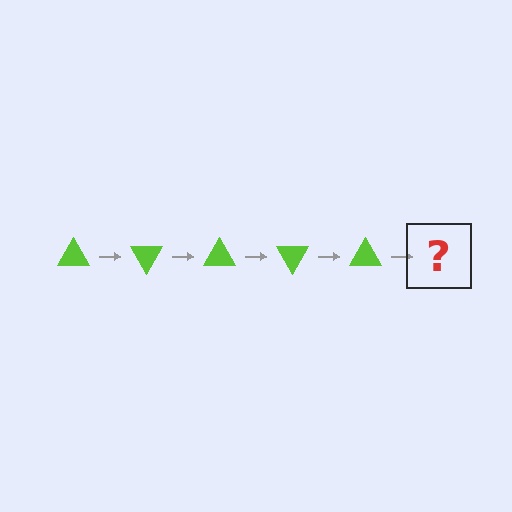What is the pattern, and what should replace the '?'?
The pattern is that the triangle rotates 60 degrees each step. The '?' should be a lime triangle rotated 300 degrees.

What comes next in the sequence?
The next element should be a lime triangle rotated 300 degrees.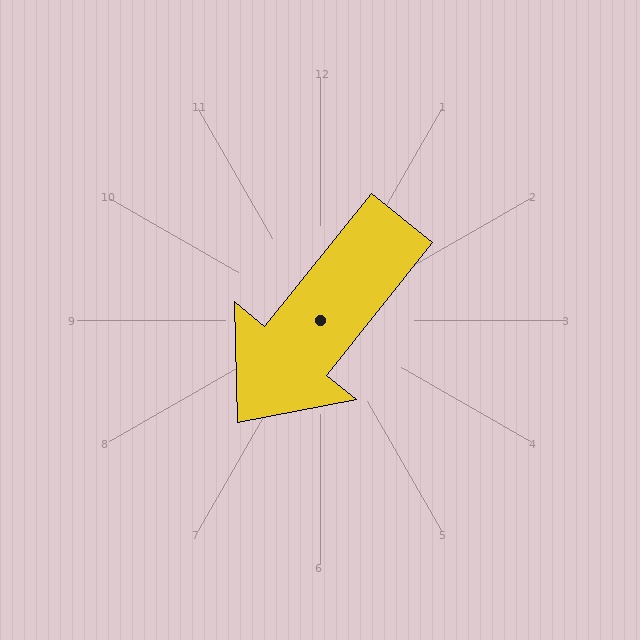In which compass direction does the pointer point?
Southwest.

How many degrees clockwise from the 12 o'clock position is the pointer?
Approximately 219 degrees.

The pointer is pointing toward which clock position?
Roughly 7 o'clock.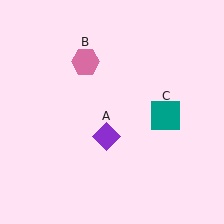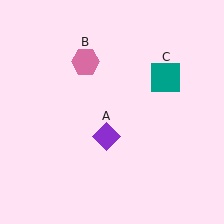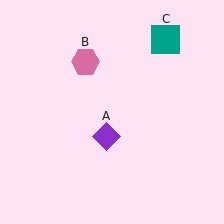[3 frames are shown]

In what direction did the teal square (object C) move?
The teal square (object C) moved up.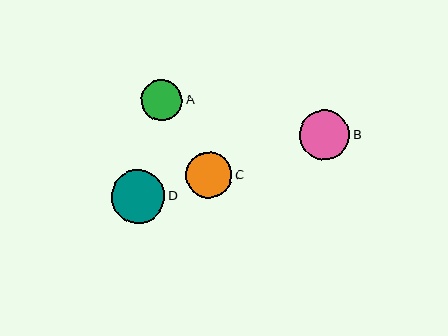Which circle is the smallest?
Circle A is the smallest with a size of approximately 41 pixels.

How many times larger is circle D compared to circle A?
Circle D is approximately 1.3 times the size of circle A.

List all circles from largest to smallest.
From largest to smallest: D, B, C, A.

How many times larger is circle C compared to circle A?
Circle C is approximately 1.1 times the size of circle A.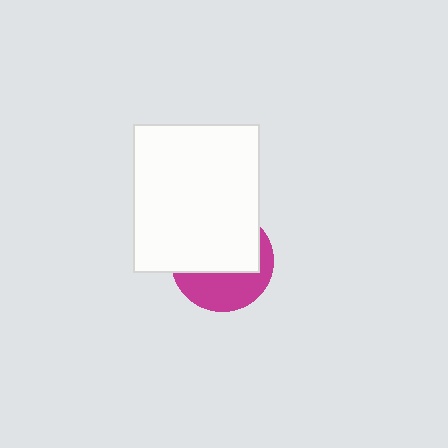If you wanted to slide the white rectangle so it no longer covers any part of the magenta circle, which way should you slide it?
Slide it up — that is the most direct way to separate the two shapes.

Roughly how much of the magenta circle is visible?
A small part of it is visible (roughly 41%).